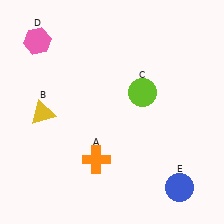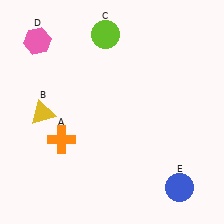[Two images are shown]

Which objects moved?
The objects that moved are: the orange cross (A), the lime circle (C).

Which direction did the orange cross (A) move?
The orange cross (A) moved left.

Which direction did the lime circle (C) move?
The lime circle (C) moved up.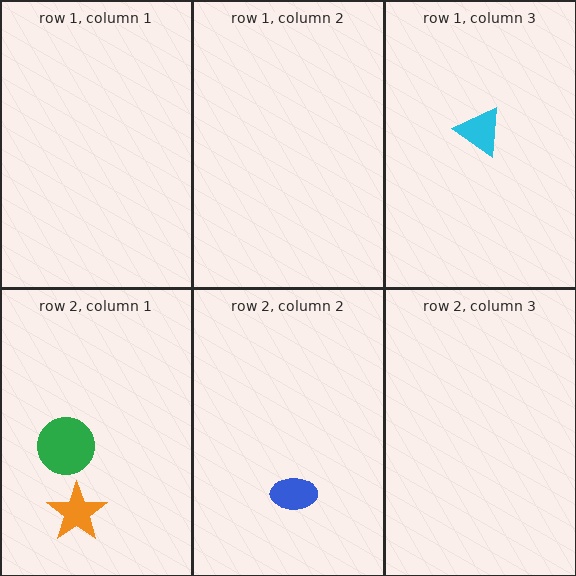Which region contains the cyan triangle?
The row 1, column 3 region.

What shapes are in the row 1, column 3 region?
The cyan triangle.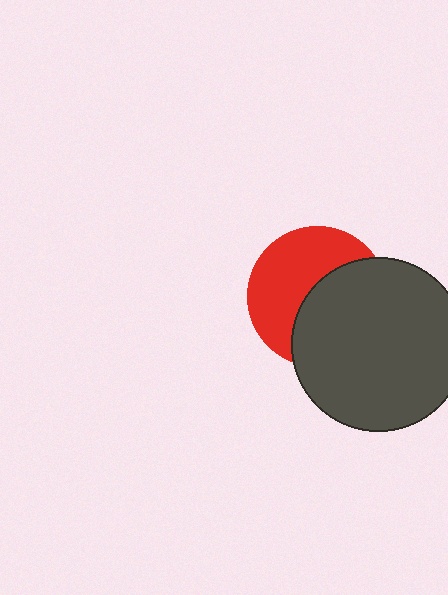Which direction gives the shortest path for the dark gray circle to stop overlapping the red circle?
Moving toward the lower-right gives the shortest separation.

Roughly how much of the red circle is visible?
About half of it is visible (roughly 50%).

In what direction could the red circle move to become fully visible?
The red circle could move toward the upper-left. That would shift it out from behind the dark gray circle entirely.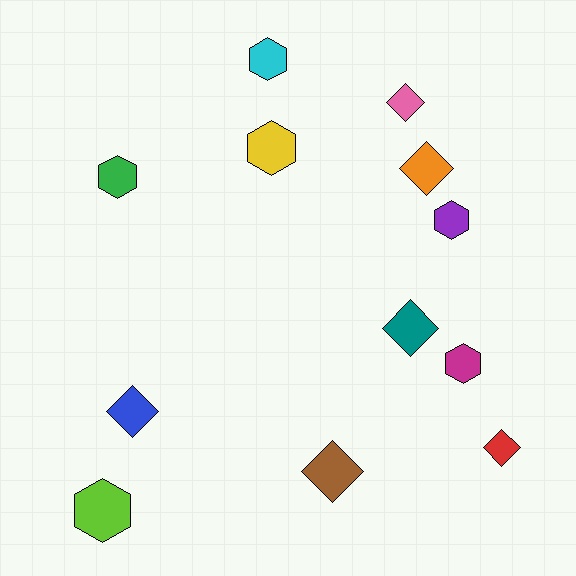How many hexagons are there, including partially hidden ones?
There are 6 hexagons.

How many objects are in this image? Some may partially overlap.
There are 12 objects.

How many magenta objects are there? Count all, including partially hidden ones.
There is 1 magenta object.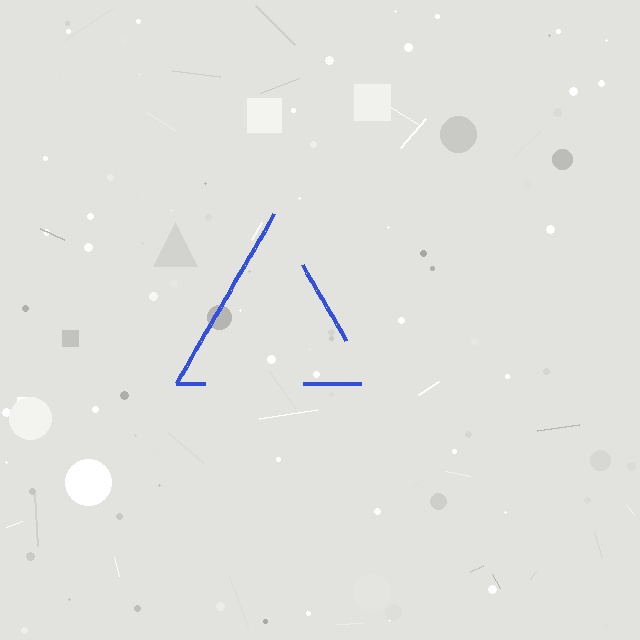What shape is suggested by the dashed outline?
The dashed outline suggests a triangle.